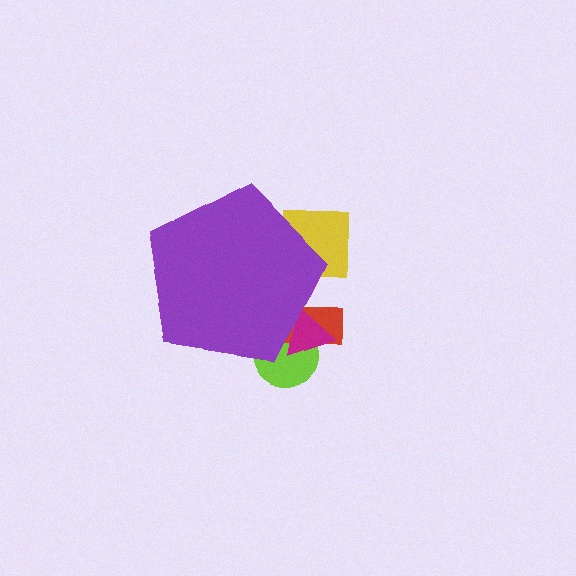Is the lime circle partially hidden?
Yes, the lime circle is partially hidden behind the purple pentagon.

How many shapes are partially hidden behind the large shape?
5 shapes are partially hidden.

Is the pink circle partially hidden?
Yes, the pink circle is partially hidden behind the purple pentagon.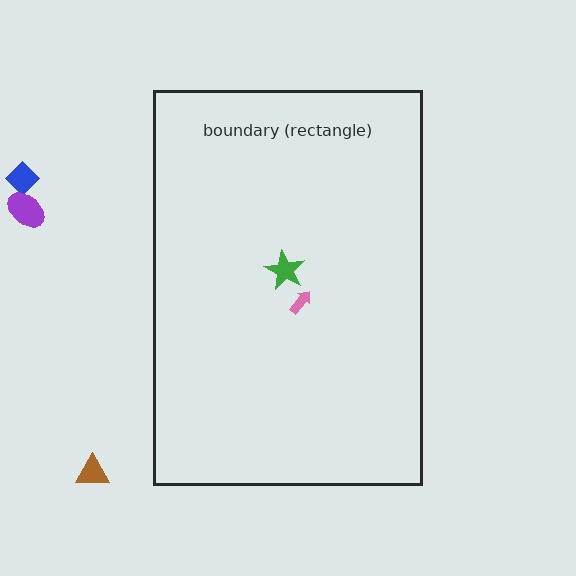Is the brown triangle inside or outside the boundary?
Outside.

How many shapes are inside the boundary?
2 inside, 3 outside.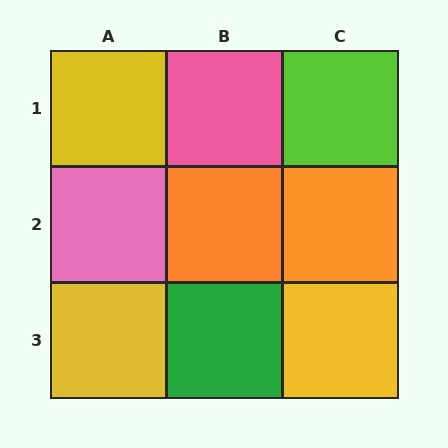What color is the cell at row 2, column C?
Orange.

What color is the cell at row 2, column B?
Orange.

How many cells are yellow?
3 cells are yellow.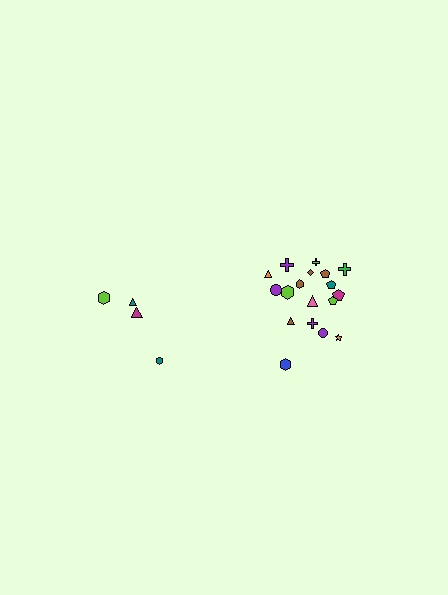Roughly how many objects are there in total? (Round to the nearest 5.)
Roughly 20 objects in total.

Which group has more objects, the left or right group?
The right group.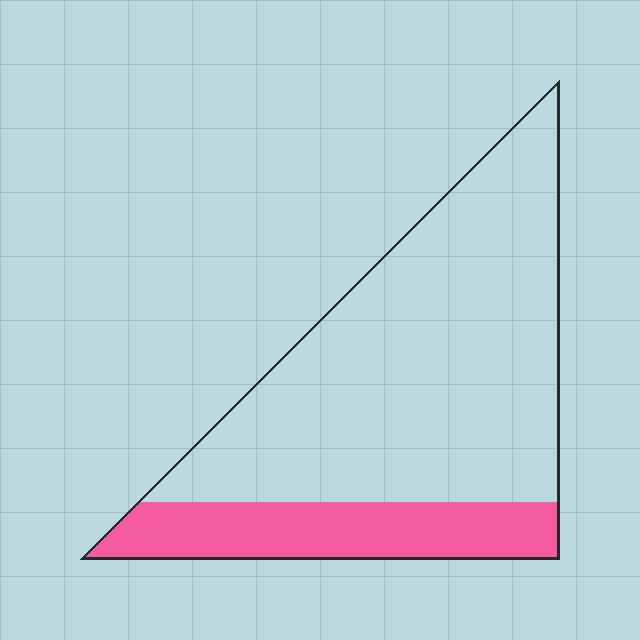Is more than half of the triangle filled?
No.